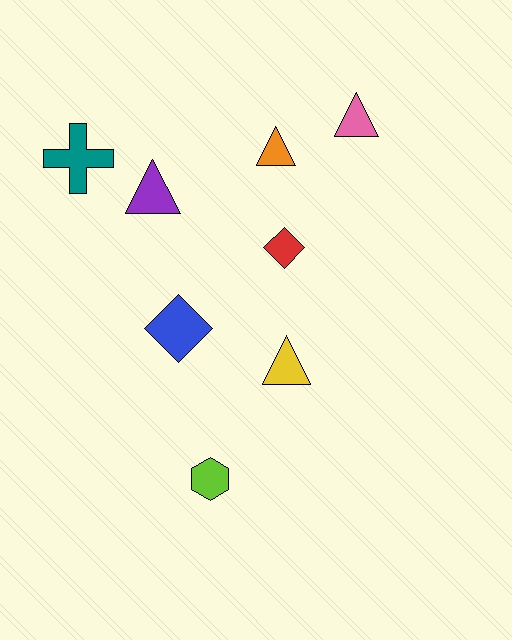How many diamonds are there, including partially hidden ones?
There are 2 diamonds.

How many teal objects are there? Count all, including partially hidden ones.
There is 1 teal object.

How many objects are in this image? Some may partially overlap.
There are 8 objects.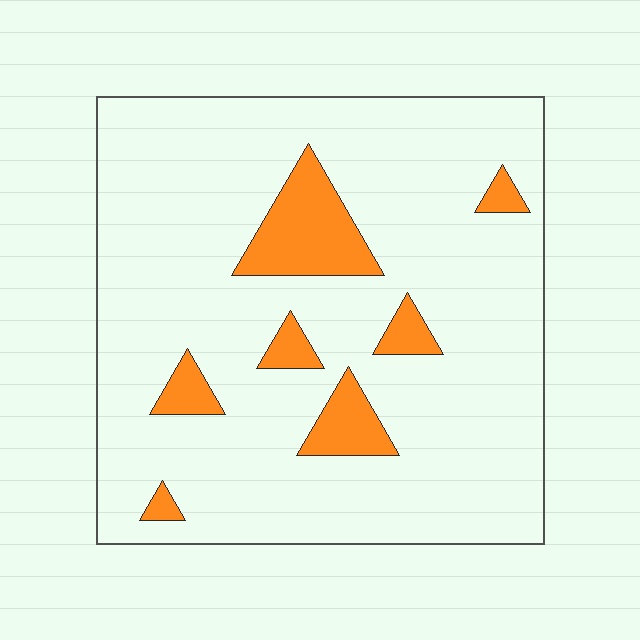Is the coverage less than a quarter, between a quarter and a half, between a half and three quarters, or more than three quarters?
Less than a quarter.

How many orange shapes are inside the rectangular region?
7.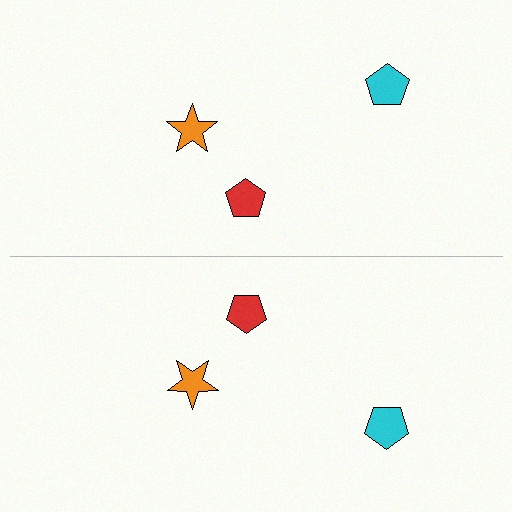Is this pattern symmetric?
Yes, this pattern has bilateral (reflection) symmetry.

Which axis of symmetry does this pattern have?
The pattern has a horizontal axis of symmetry running through the center of the image.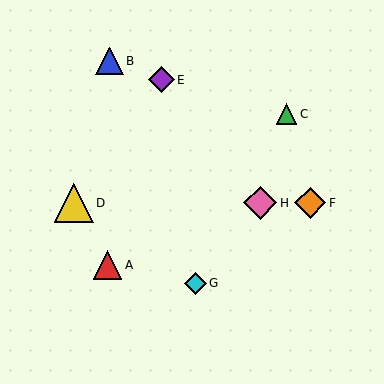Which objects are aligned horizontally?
Objects D, F, H are aligned horizontally.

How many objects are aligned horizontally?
3 objects (D, F, H) are aligned horizontally.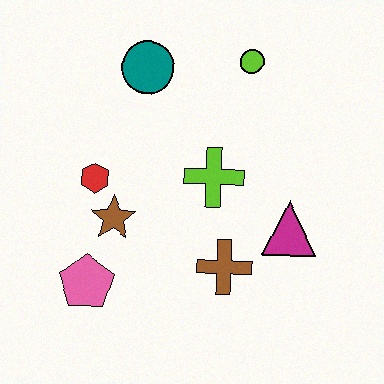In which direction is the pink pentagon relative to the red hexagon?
The pink pentagon is below the red hexagon.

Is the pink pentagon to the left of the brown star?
Yes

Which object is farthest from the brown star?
The lime circle is farthest from the brown star.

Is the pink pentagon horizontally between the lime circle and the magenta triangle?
No